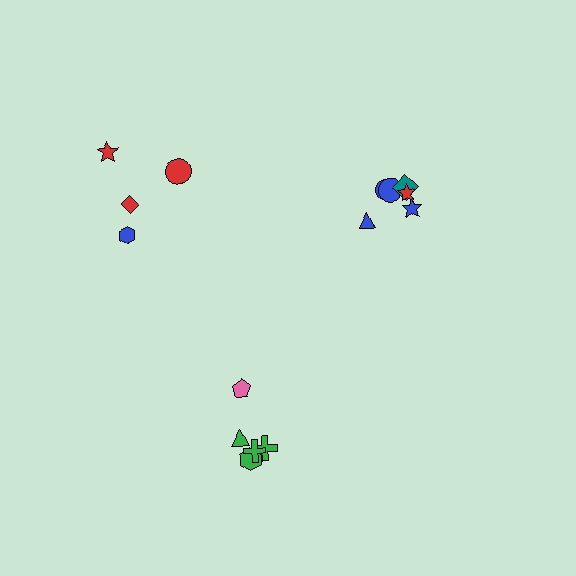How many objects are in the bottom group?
There are 5 objects.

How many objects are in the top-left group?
There are 4 objects.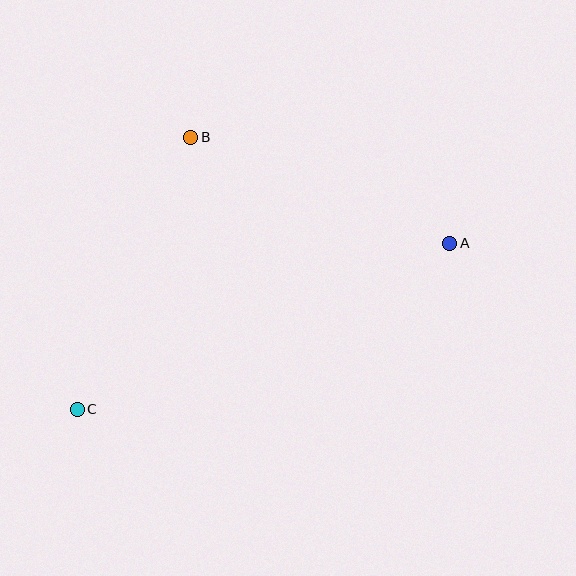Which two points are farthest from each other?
Points A and C are farthest from each other.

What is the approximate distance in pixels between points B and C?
The distance between B and C is approximately 295 pixels.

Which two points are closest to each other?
Points A and B are closest to each other.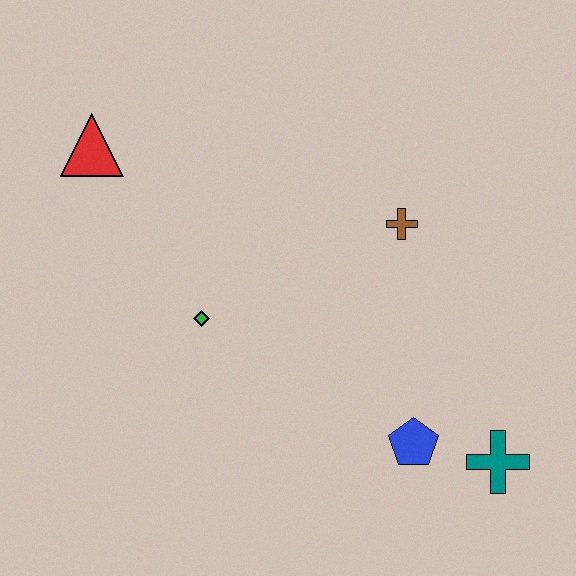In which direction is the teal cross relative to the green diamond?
The teal cross is to the right of the green diamond.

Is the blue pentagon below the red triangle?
Yes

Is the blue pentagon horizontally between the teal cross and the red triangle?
Yes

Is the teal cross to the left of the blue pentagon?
No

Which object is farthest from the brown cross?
The red triangle is farthest from the brown cross.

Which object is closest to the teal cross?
The blue pentagon is closest to the teal cross.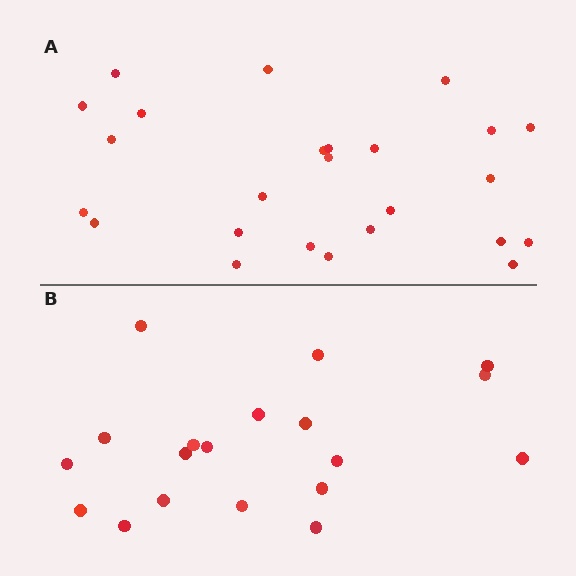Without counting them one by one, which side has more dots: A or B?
Region A (the top region) has more dots.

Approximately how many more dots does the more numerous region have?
Region A has about 6 more dots than region B.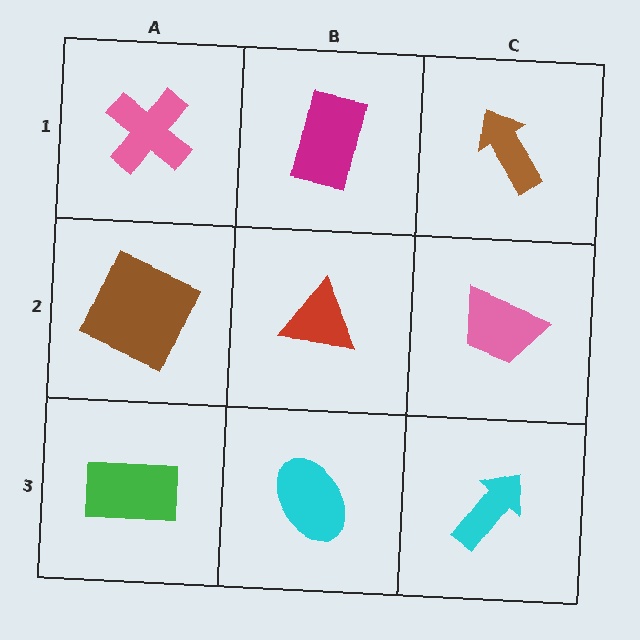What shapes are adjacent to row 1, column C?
A pink trapezoid (row 2, column C), a magenta rectangle (row 1, column B).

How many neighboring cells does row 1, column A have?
2.